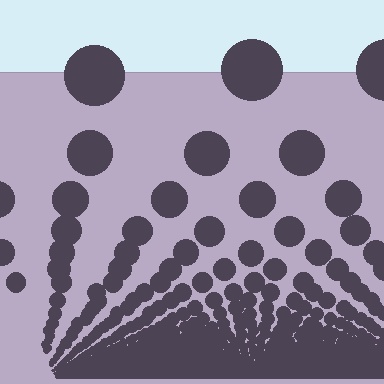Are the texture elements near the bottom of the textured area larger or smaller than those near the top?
Smaller. The gradient is inverted — elements near the bottom are smaller and denser.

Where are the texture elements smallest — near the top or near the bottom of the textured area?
Near the bottom.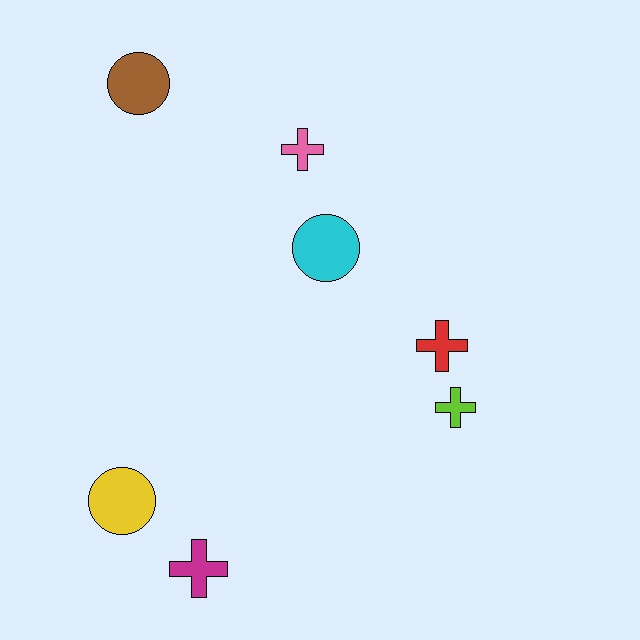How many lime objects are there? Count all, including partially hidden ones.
There is 1 lime object.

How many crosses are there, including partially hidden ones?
There are 4 crosses.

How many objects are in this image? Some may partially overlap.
There are 7 objects.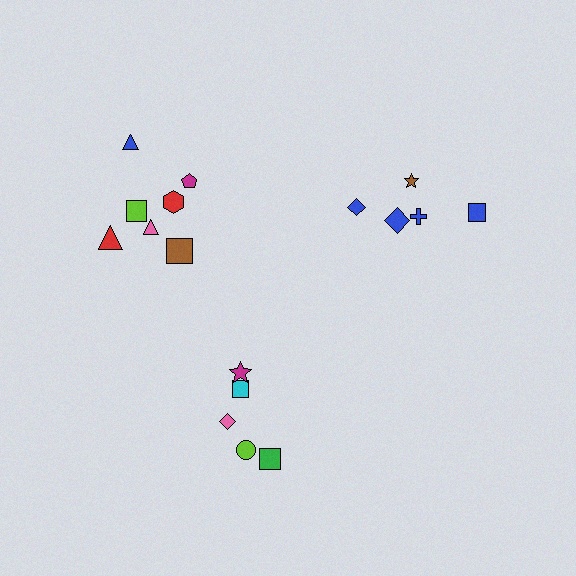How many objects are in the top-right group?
There are 5 objects.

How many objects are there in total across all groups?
There are 17 objects.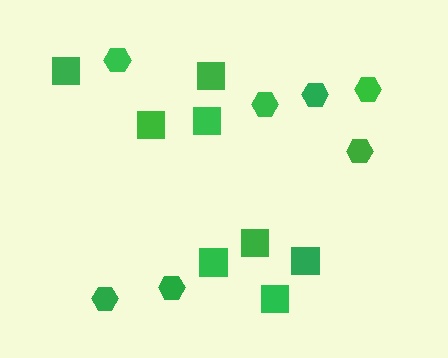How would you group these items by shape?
There are 2 groups: one group of hexagons (7) and one group of squares (8).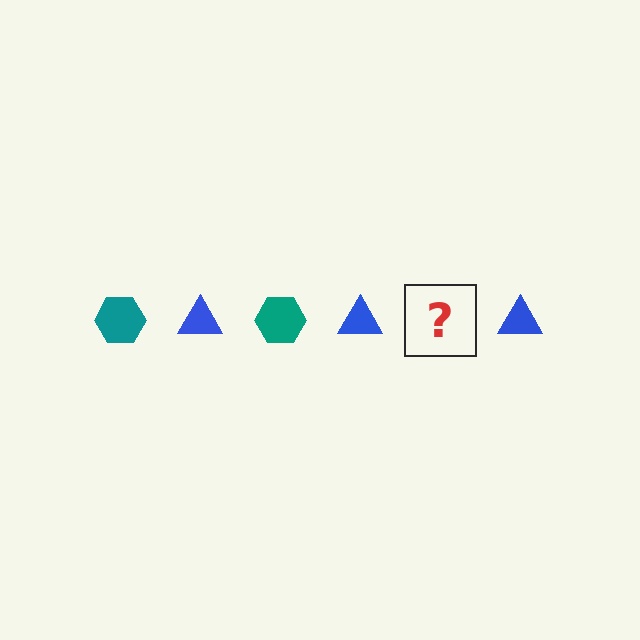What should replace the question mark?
The question mark should be replaced with a teal hexagon.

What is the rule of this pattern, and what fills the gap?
The rule is that the pattern alternates between teal hexagon and blue triangle. The gap should be filled with a teal hexagon.